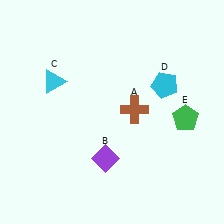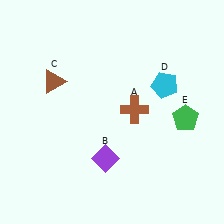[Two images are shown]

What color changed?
The triangle (C) changed from cyan in Image 1 to brown in Image 2.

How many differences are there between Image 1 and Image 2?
There is 1 difference between the two images.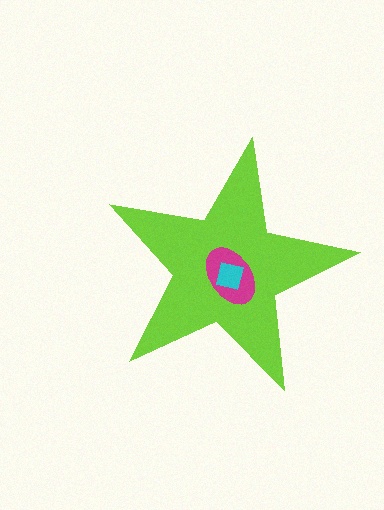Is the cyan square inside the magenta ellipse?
Yes.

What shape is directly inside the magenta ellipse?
The cyan square.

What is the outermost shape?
The lime star.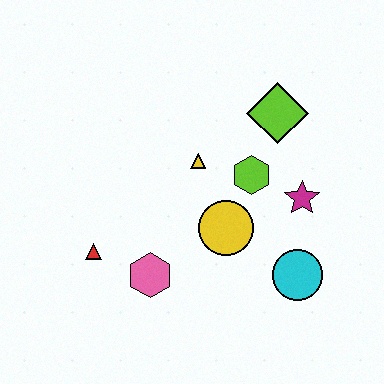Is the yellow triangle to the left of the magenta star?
Yes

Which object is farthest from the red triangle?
The lime diamond is farthest from the red triangle.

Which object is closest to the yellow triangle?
The lime hexagon is closest to the yellow triangle.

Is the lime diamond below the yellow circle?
No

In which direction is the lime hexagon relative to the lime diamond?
The lime hexagon is below the lime diamond.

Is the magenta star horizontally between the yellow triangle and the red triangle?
No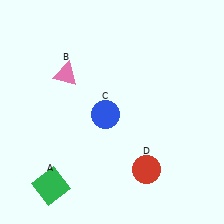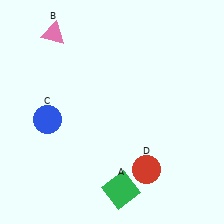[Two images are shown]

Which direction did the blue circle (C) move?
The blue circle (C) moved left.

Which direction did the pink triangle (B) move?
The pink triangle (B) moved up.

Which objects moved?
The objects that moved are: the green square (A), the pink triangle (B), the blue circle (C).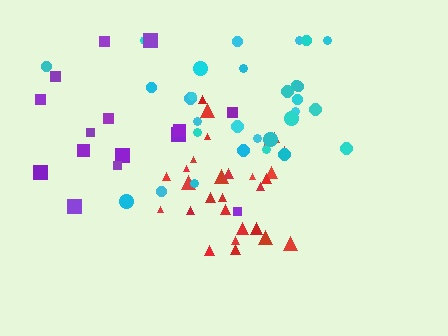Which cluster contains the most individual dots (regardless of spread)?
Cyan (30).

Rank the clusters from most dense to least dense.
red, cyan, purple.